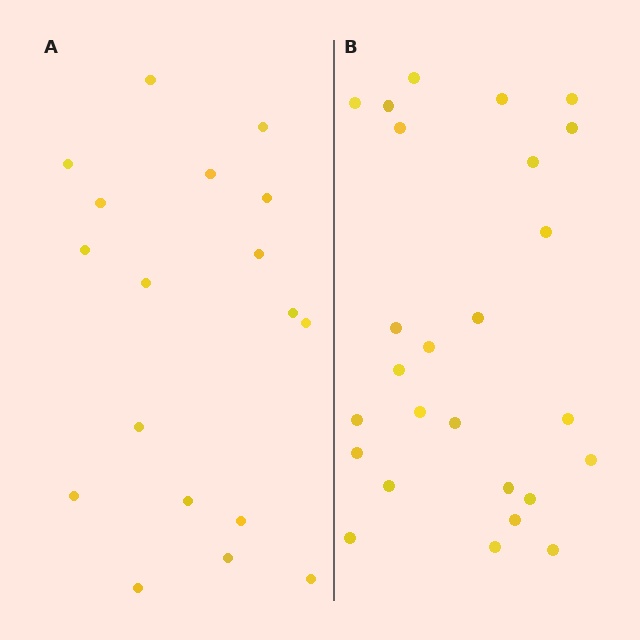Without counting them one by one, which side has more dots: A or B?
Region B (the right region) has more dots.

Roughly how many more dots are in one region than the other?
Region B has roughly 8 or so more dots than region A.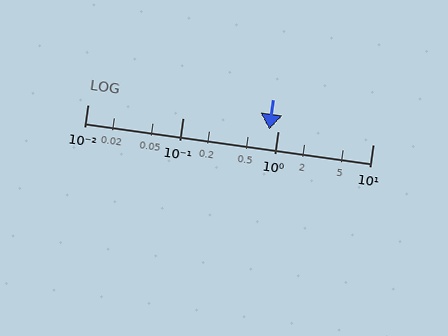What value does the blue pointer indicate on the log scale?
The pointer indicates approximately 0.82.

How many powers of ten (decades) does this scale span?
The scale spans 3 decades, from 0.01 to 10.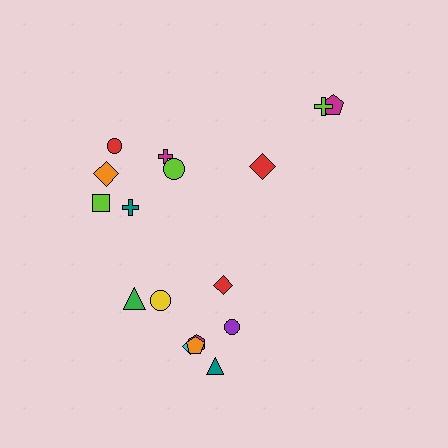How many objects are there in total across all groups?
There are 17 objects.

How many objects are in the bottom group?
There are 8 objects.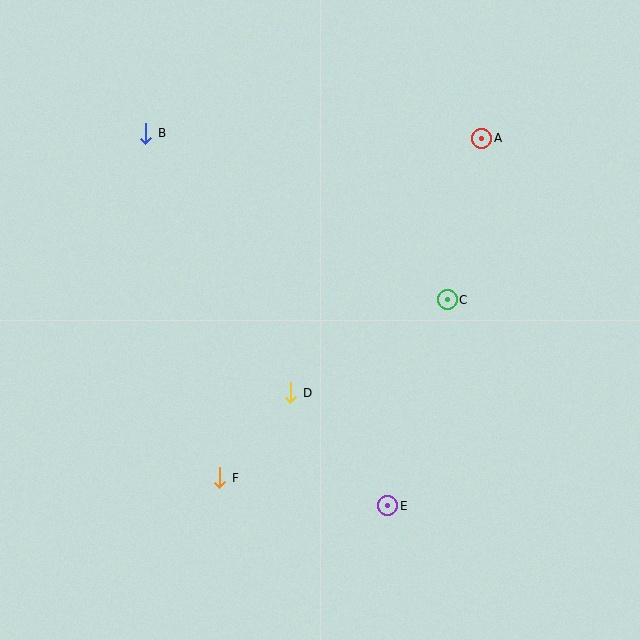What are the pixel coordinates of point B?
Point B is at (146, 133).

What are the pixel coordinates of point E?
Point E is at (388, 506).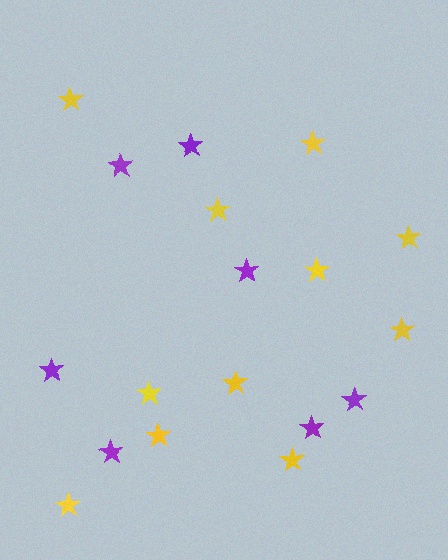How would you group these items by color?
There are 2 groups: one group of yellow stars (11) and one group of purple stars (7).